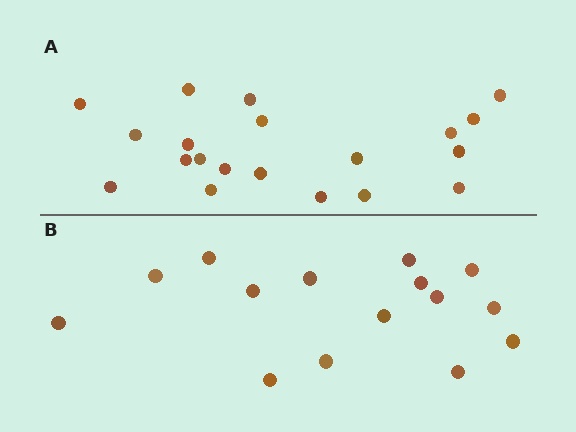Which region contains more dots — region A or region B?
Region A (the top region) has more dots.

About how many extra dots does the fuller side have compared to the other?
Region A has about 5 more dots than region B.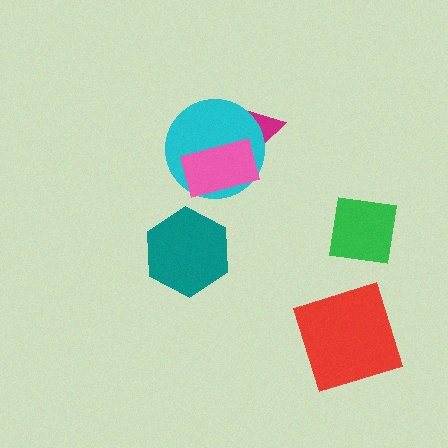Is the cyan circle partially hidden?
Yes, it is partially covered by another shape.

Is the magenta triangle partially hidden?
Yes, it is partially covered by another shape.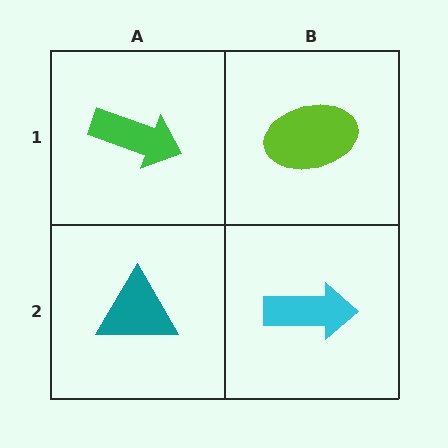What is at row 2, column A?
A teal triangle.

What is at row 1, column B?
A lime ellipse.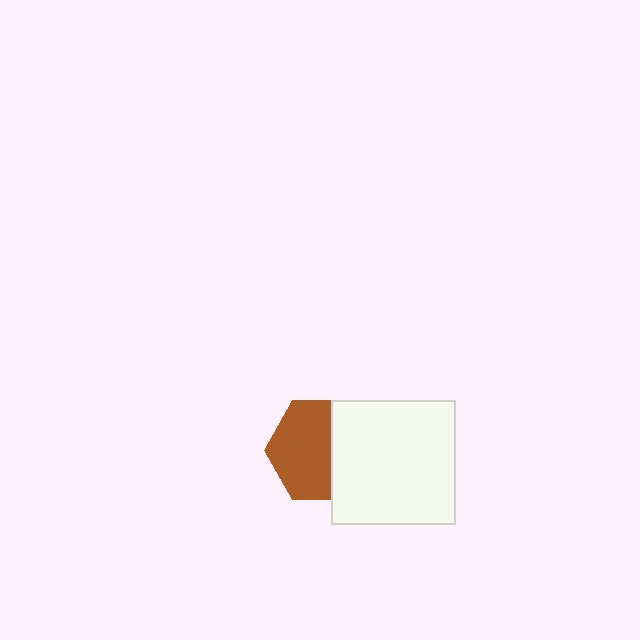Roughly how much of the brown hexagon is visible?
About half of it is visible (roughly 62%).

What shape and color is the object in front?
The object in front is a white square.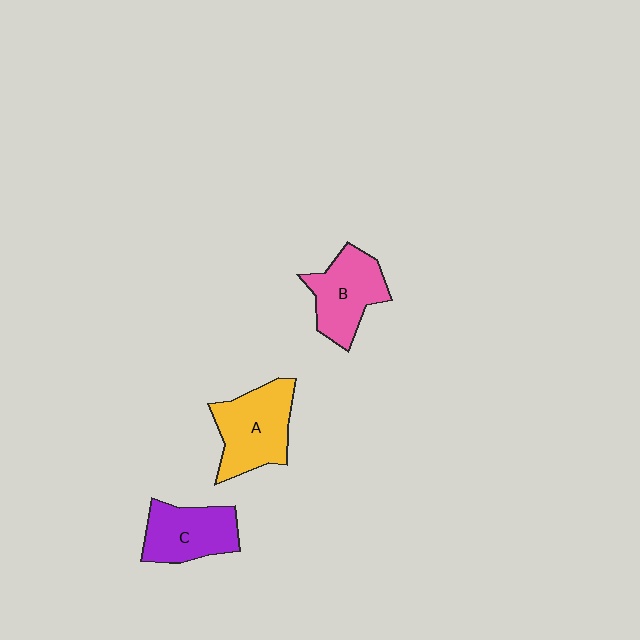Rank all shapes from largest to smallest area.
From largest to smallest: A (yellow), B (pink), C (purple).